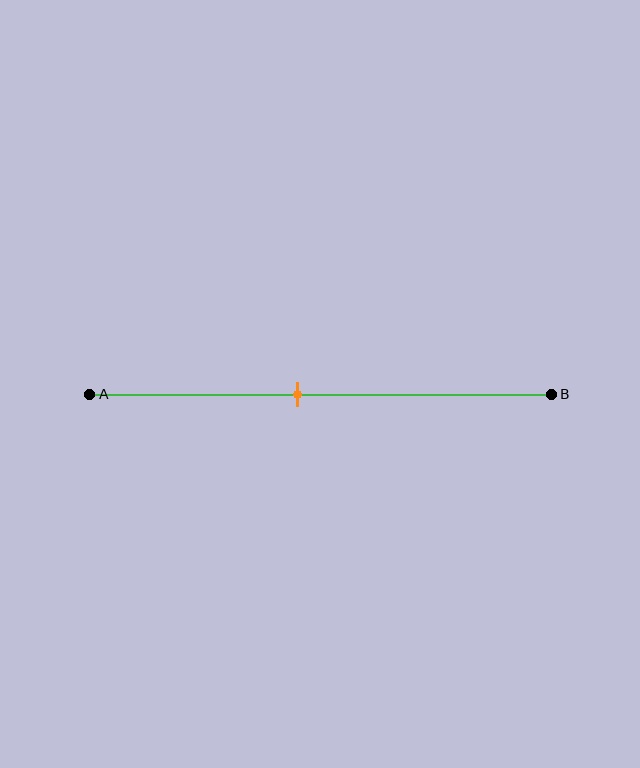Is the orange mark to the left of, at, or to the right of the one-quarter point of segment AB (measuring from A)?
The orange mark is to the right of the one-quarter point of segment AB.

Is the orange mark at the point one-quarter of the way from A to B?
No, the mark is at about 45% from A, not at the 25% one-quarter point.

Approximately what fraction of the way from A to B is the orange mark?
The orange mark is approximately 45% of the way from A to B.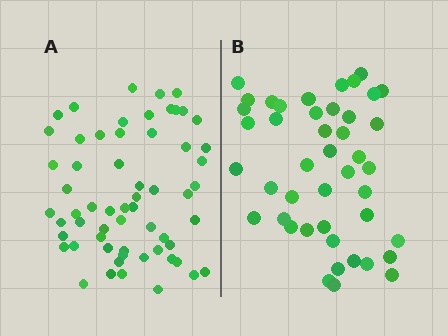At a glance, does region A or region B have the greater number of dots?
Region A (the left region) has more dots.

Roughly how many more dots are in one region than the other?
Region A has approximately 15 more dots than region B.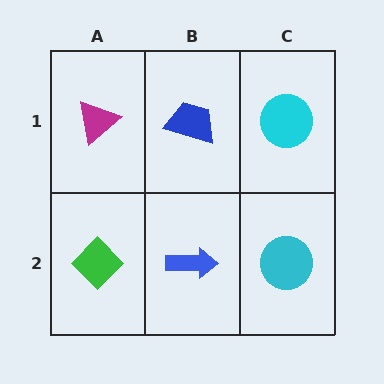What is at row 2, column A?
A green diamond.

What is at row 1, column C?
A cyan circle.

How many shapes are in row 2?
3 shapes.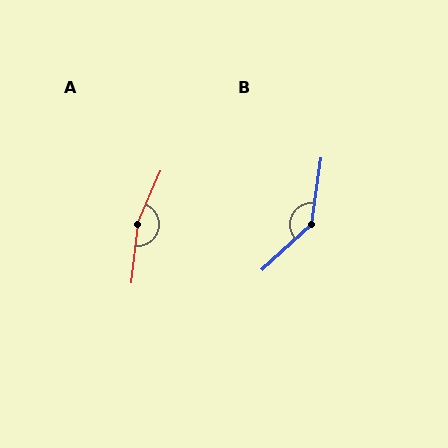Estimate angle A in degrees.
Approximately 162 degrees.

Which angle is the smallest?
B, at approximately 140 degrees.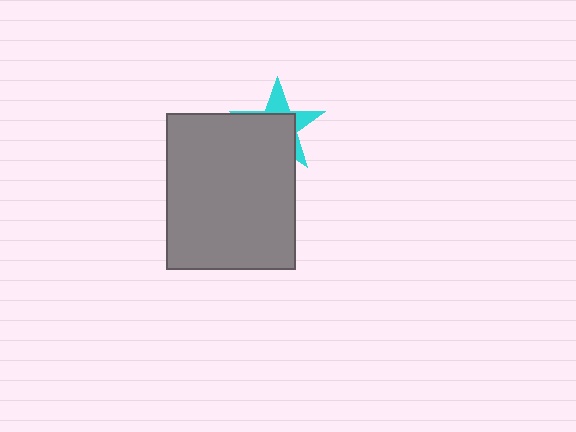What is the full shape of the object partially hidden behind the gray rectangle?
The partially hidden object is a cyan star.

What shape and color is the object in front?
The object in front is a gray rectangle.